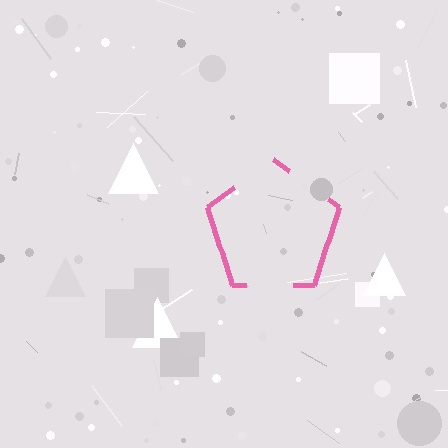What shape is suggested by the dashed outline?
The dashed outline suggests a pentagon.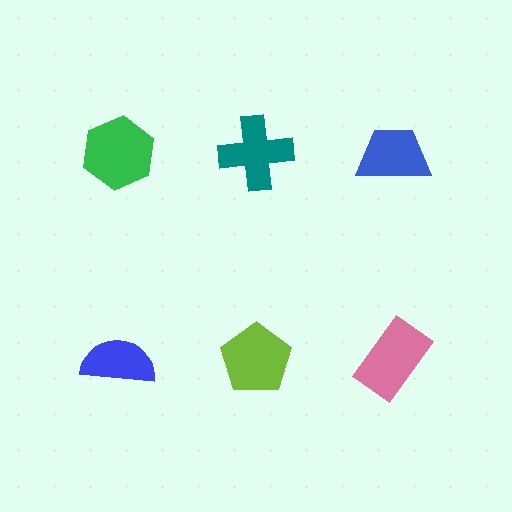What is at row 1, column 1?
A green hexagon.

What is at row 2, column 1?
A blue semicircle.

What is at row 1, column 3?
A blue trapezoid.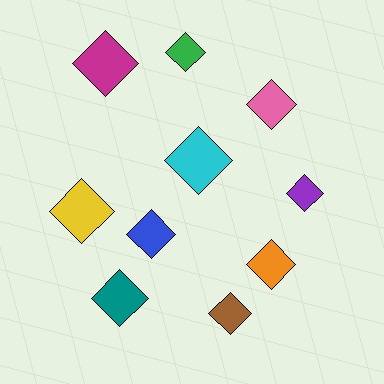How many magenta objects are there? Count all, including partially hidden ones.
There is 1 magenta object.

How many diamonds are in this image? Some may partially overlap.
There are 10 diamonds.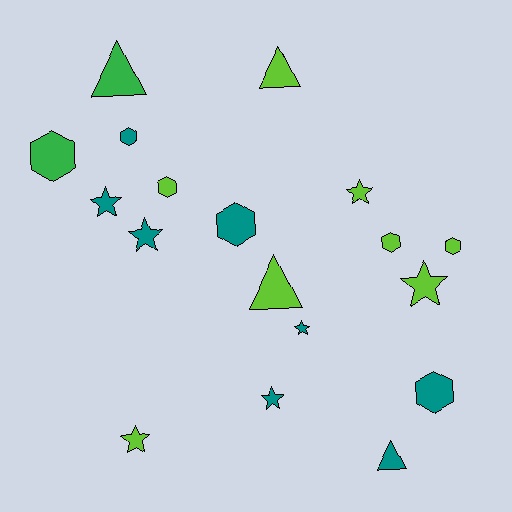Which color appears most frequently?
Lime, with 8 objects.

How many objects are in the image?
There are 18 objects.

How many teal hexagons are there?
There are 3 teal hexagons.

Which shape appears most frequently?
Star, with 7 objects.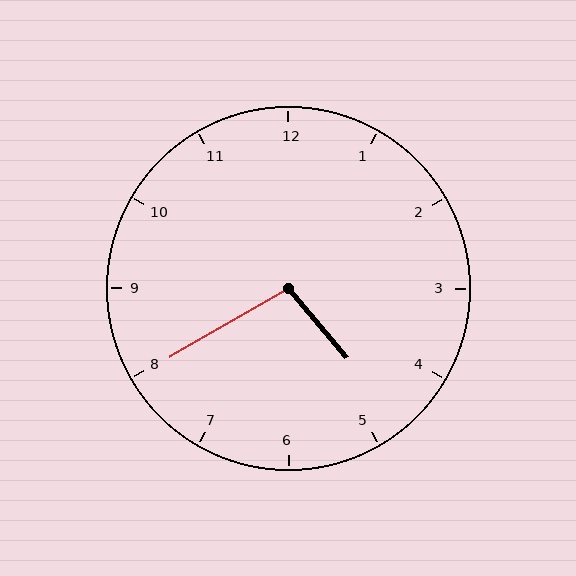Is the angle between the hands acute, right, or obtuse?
It is obtuse.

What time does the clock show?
4:40.